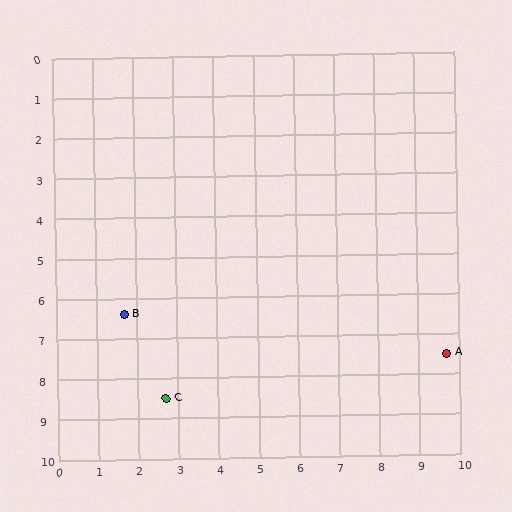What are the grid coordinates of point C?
Point C is at approximately (2.7, 8.5).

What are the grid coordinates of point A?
Point A is at approximately (9.7, 7.5).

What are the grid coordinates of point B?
Point B is at approximately (1.7, 6.4).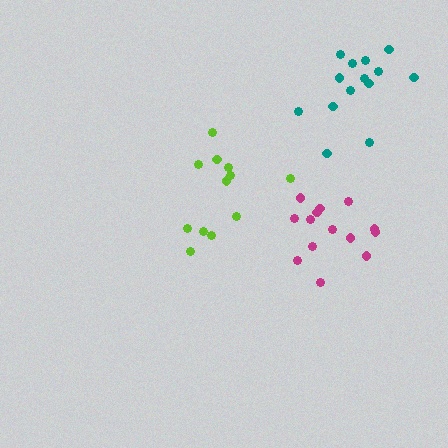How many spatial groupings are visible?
There are 3 spatial groupings.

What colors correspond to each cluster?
The clusters are colored: magenta, teal, lime.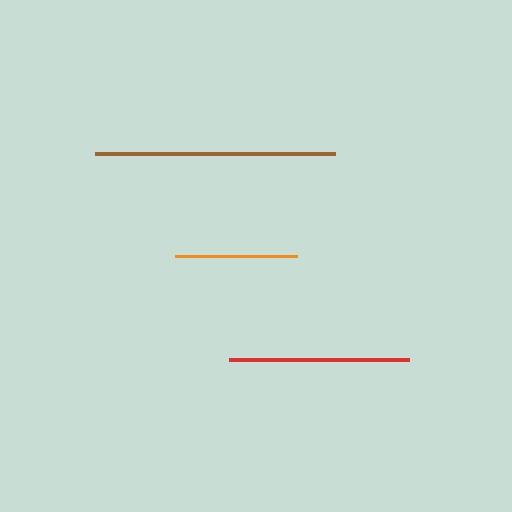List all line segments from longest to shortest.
From longest to shortest: brown, red, orange.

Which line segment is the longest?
The brown line is the longest at approximately 240 pixels.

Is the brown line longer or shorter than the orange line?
The brown line is longer than the orange line.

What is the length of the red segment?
The red segment is approximately 181 pixels long.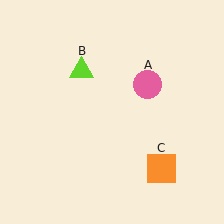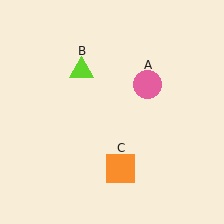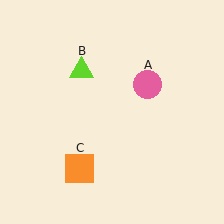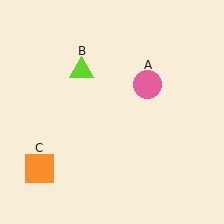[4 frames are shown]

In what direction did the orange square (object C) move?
The orange square (object C) moved left.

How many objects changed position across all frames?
1 object changed position: orange square (object C).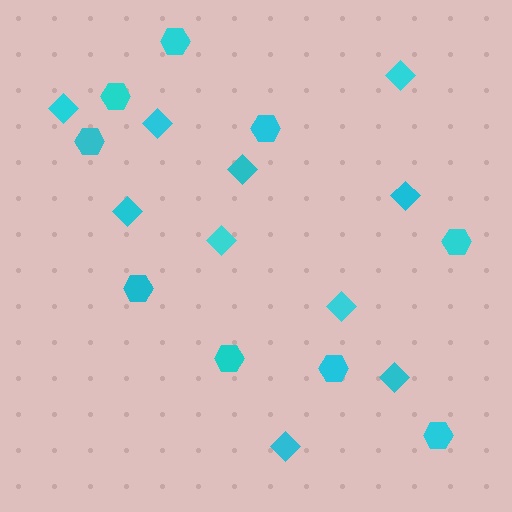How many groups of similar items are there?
There are 2 groups: one group of hexagons (9) and one group of diamonds (10).